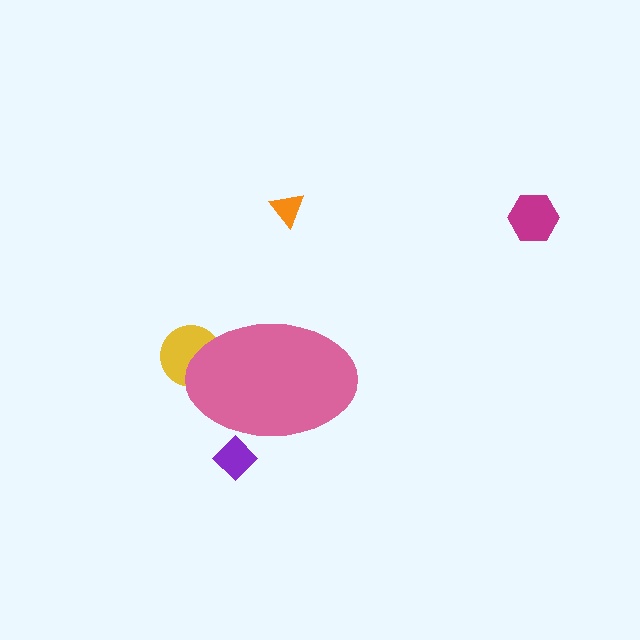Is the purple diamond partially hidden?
Yes, the purple diamond is partially hidden behind the pink ellipse.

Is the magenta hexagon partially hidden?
No, the magenta hexagon is fully visible.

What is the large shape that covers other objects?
A pink ellipse.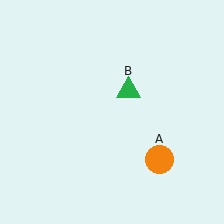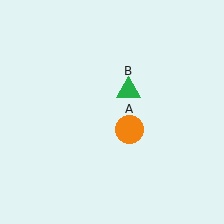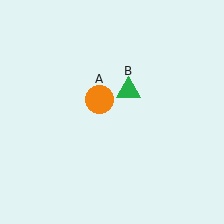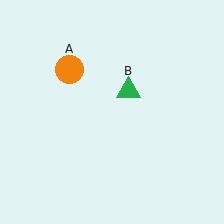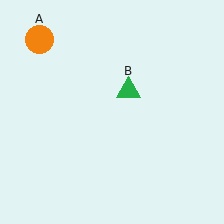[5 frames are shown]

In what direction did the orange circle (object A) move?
The orange circle (object A) moved up and to the left.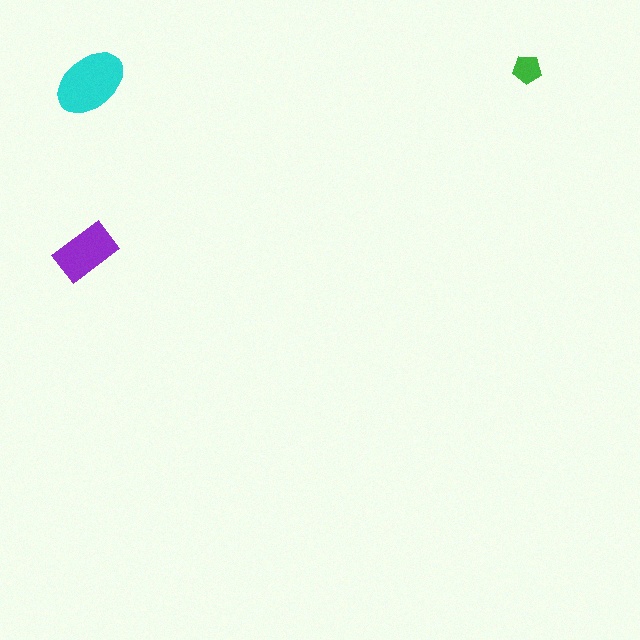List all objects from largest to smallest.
The cyan ellipse, the purple rectangle, the green pentagon.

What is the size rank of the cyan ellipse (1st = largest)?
1st.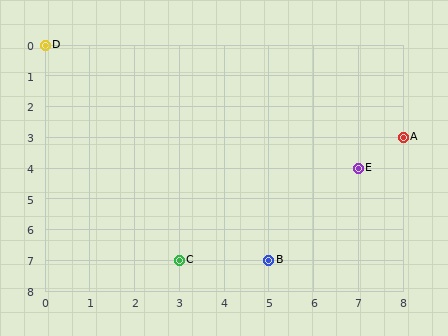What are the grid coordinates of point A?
Point A is at grid coordinates (8, 3).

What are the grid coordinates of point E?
Point E is at grid coordinates (7, 4).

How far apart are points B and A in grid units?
Points B and A are 3 columns and 4 rows apart (about 5.0 grid units diagonally).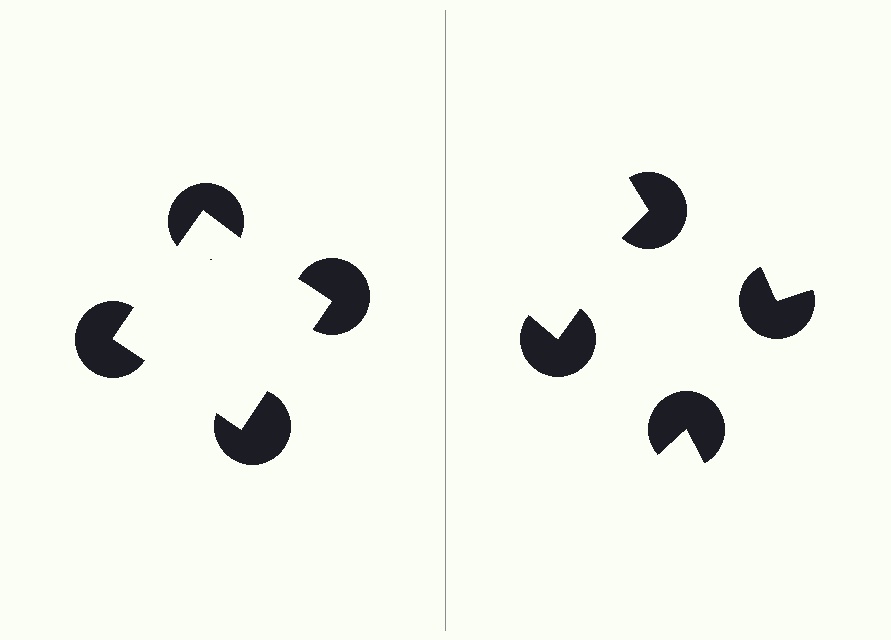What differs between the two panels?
The pac-man discs are positioned identically on both sides; only the wedge orientations differ. On the left they align to a square; on the right they are misaligned.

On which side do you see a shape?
An illusory square appears on the left side. On the right side the wedge cuts are rotated, so no coherent shape forms.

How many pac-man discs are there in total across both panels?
8 — 4 on each side.